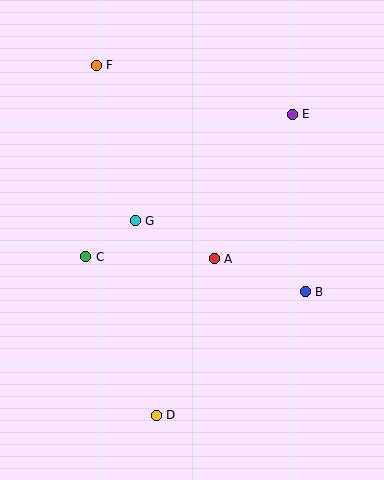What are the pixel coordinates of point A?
Point A is at (214, 259).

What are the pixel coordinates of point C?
Point C is at (86, 257).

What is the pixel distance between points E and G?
The distance between E and G is 190 pixels.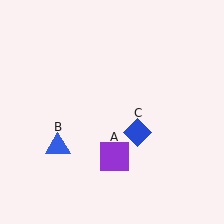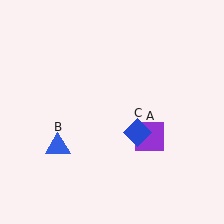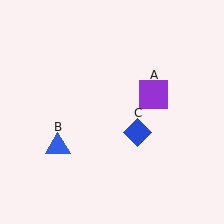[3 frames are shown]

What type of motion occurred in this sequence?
The purple square (object A) rotated counterclockwise around the center of the scene.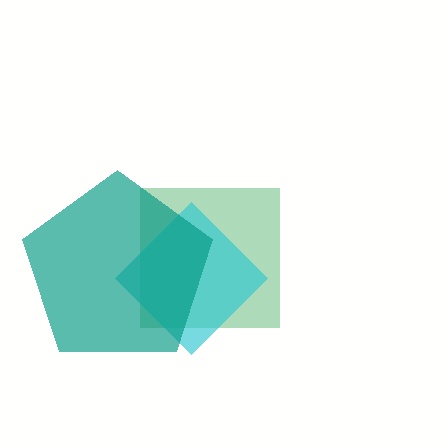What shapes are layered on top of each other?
The layered shapes are: a green square, a cyan diamond, a teal pentagon.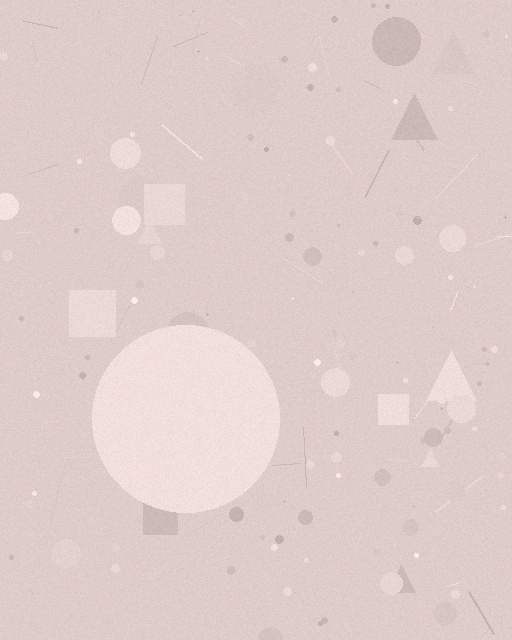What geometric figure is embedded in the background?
A circle is embedded in the background.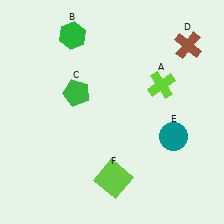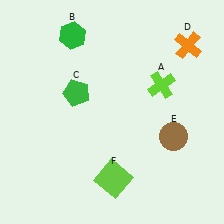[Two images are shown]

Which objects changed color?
D changed from brown to orange. E changed from teal to brown.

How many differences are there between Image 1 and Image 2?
There are 2 differences between the two images.